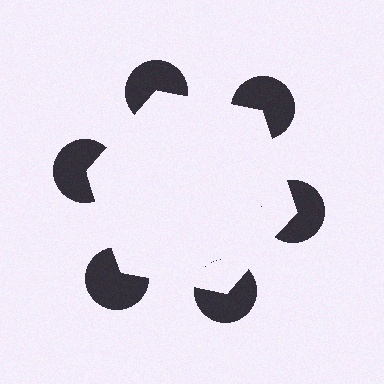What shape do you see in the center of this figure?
An illusory hexagon — its edges are inferred from the aligned wedge cuts in the pac-man discs, not physically drawn.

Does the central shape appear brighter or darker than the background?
It typically appears slightly brighter than the background, even though no actual brightness change is drawn.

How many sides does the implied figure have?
6 sides.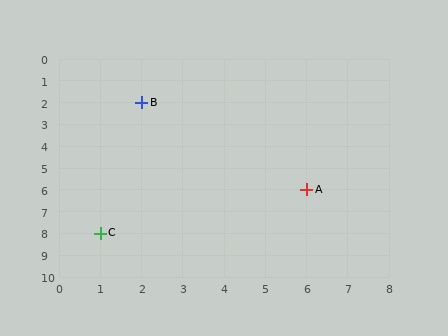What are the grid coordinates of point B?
Point B is at grid coordinates (2, 2).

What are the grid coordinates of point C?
Point C is at grid coordinates (1, 8).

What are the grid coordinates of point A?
Point A is at grid coordinates (6, 6).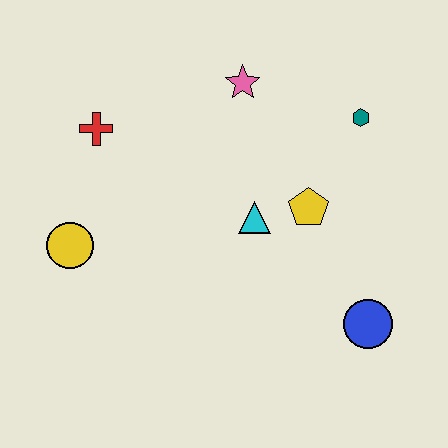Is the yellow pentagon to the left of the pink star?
No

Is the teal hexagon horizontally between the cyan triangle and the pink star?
No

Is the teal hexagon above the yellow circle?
Yes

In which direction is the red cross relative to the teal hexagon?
The red cross is to the left of the teal hexagon.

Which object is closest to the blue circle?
The yellow pentagon is closest to the blue circle.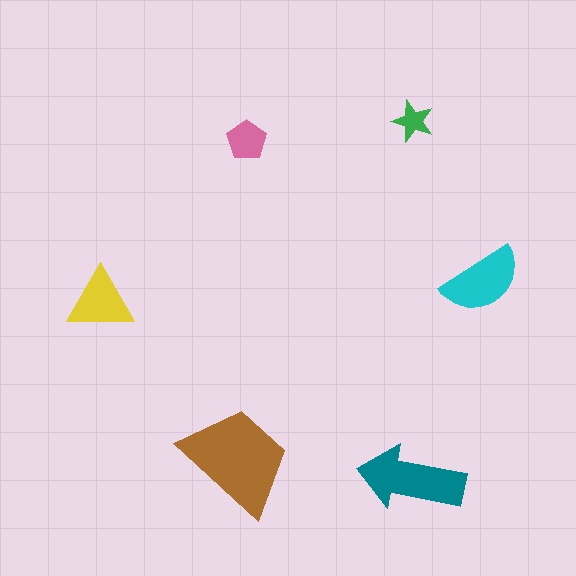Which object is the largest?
The brown trapezoid.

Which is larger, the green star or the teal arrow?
The teal arrow.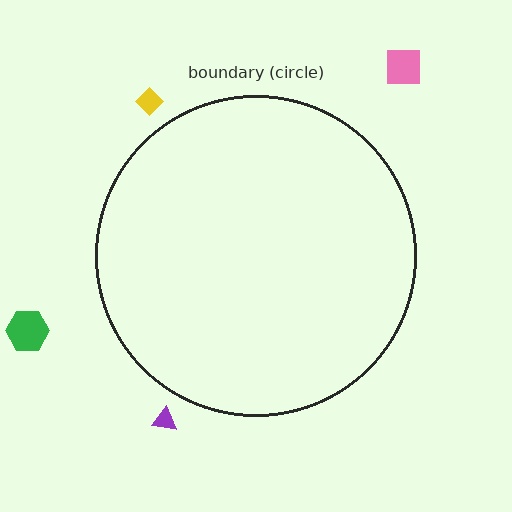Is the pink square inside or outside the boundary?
Outside.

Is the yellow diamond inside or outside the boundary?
Outside.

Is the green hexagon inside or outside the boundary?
Outside.